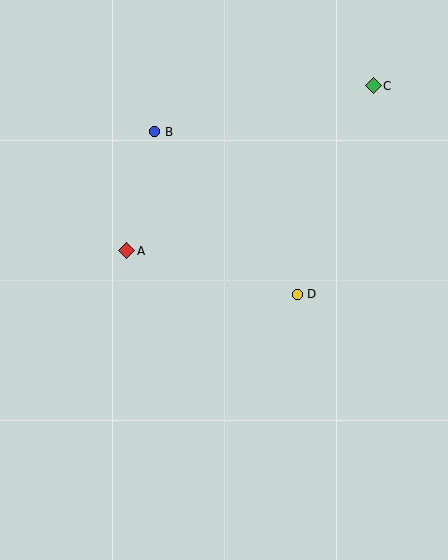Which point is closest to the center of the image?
Point D at (297, 294) is closest to the center.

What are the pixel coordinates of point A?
Point A is at (127, 251).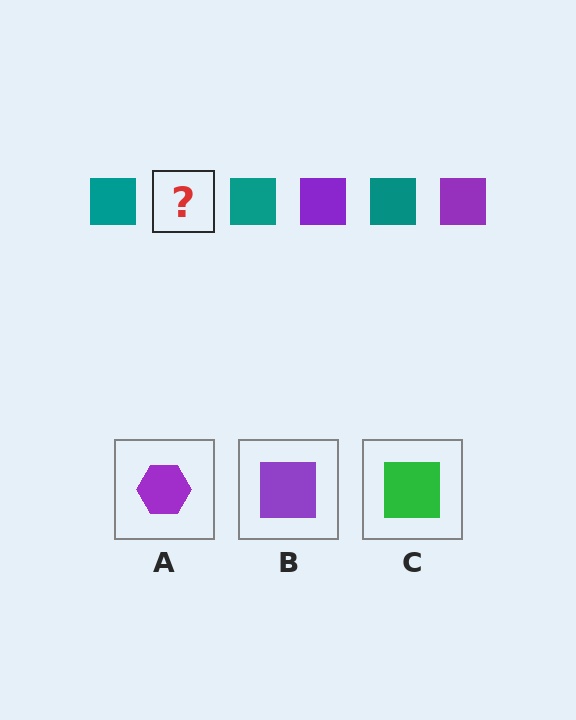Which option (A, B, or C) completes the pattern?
B.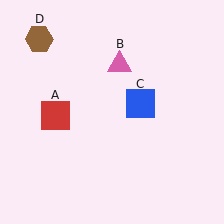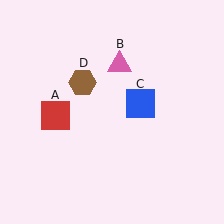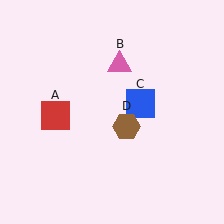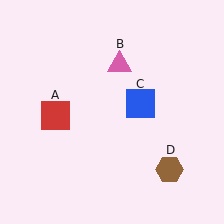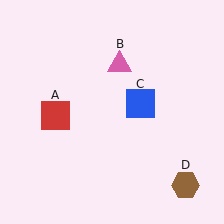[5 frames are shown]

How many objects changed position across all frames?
1 object changed position: brown hexagon (object D).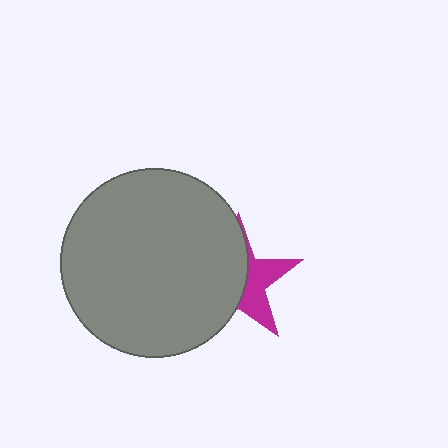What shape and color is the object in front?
The object in front is a gray circle.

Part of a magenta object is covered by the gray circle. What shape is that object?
It is a star.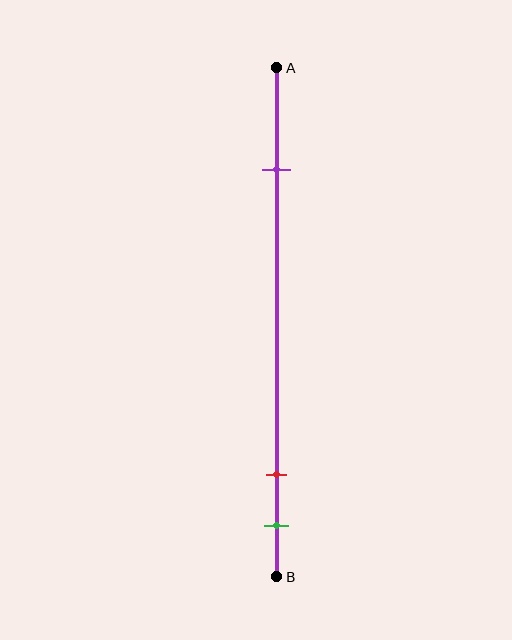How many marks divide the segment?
There are 3 marks dividing the segment.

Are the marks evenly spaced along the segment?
No, the marks are not evenly spaced.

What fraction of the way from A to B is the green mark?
The green mark is approximately 90% (0.9) of the way from A to B.